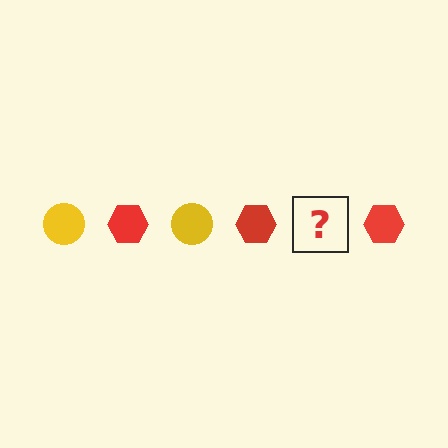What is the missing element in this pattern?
The missing element is a yellow circle.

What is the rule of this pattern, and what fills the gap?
The rule is that the pattern alternates between yellow circle and red hexagon. The gap should be filled with a yellow circle.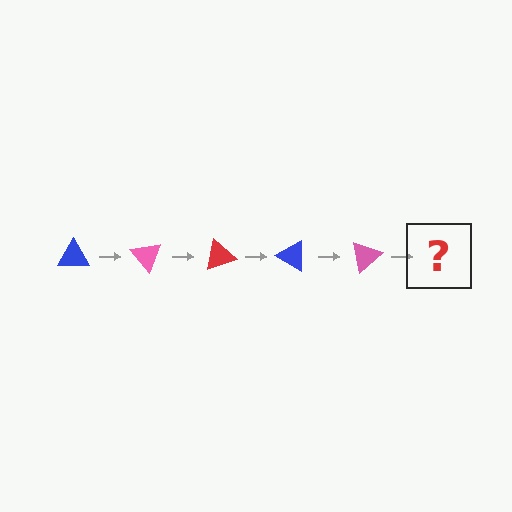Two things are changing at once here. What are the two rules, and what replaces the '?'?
The two rules are that it rotates 50 degrees each step and the color cycles through blue, pink, and red. The '?' should be a red triangle, rotated 250 degrees from the start.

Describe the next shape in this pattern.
It should be a red triangle, rotated 250 degrees from the start.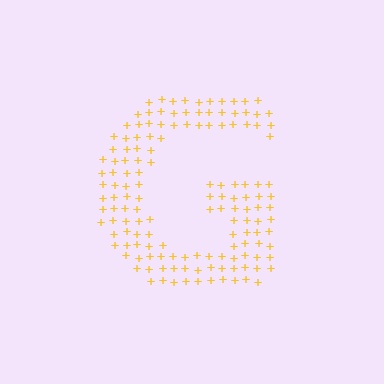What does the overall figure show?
The overall figure shows the letter G.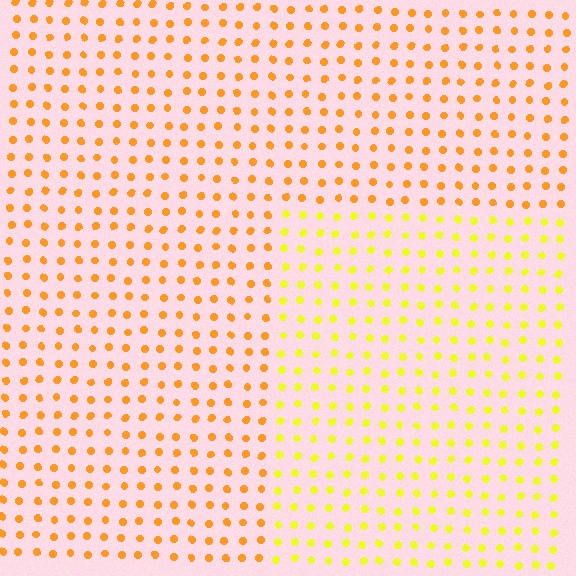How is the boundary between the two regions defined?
The boundary is defined purely by a slight shift in hue (about 33 degrees). Spacing, size, and orientation are identical on both sides.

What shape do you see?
I see a rectangle.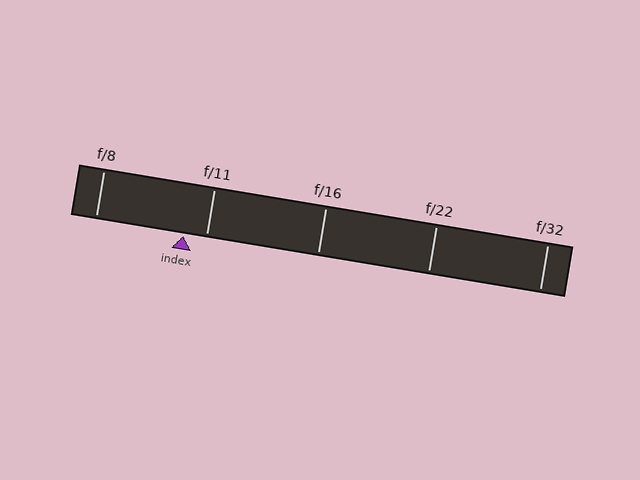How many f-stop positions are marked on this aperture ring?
There are 5 f-stop positions marked.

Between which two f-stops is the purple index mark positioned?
The index mark is between f/8 and f/11.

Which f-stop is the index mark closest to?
The index mark is closest to f/11.